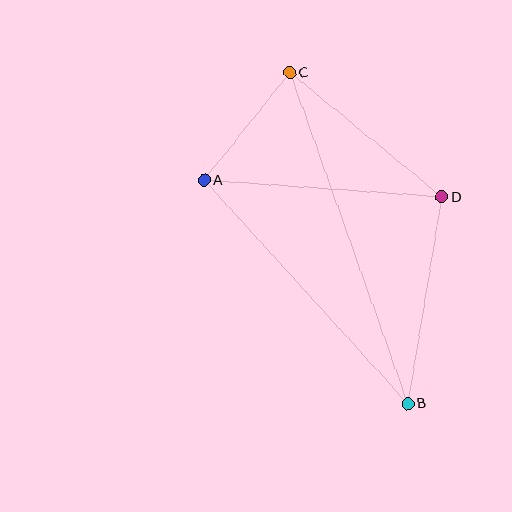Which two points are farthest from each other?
Points B and C are farthest from each other.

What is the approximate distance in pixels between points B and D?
The distance between B and D is approximately 209 pixels.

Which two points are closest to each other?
Points A and C are closest to each other.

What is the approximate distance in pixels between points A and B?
The distance between A and B is approximately 303 pixels.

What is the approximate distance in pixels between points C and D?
The distance between C and D is approximately 197 pixels.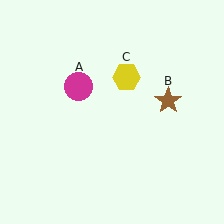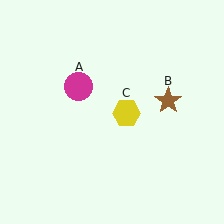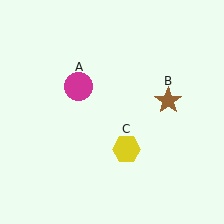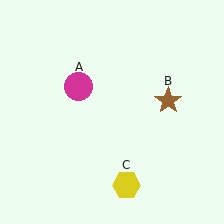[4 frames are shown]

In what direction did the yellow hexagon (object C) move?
The yellow hexagon (object C) moved down.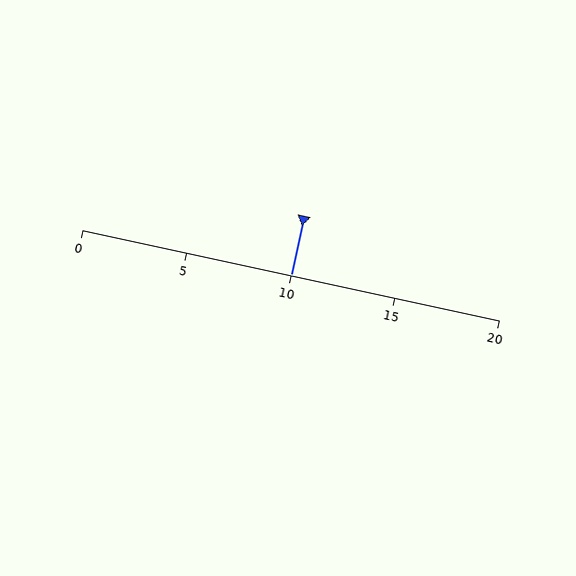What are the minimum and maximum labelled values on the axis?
The axis runs from 0 to 20.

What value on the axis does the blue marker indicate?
The marker indicates approximately 10.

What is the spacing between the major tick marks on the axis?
The major ticks are spaced 5 apart.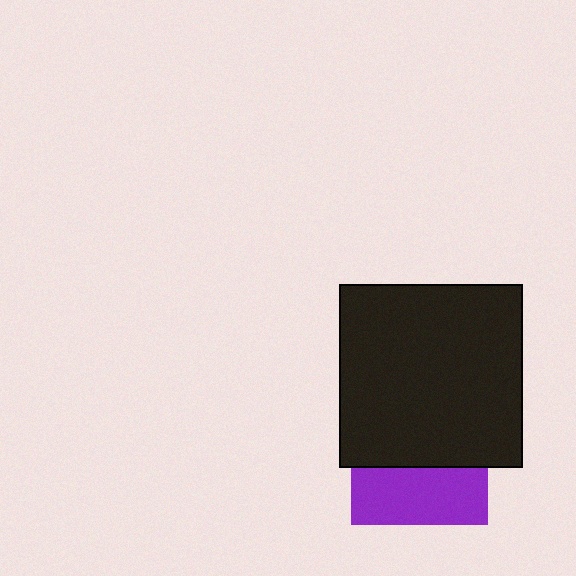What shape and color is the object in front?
The object in front is a black square.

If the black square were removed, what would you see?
You would see the complete purple square.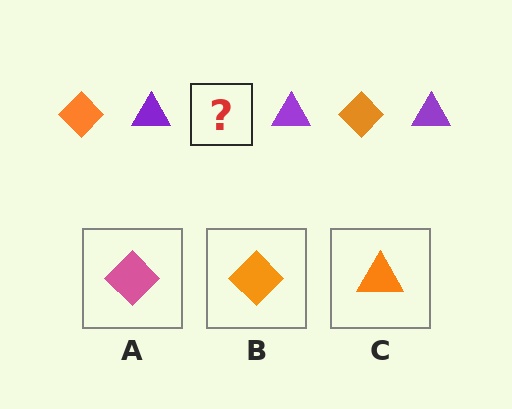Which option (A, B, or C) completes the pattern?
B.